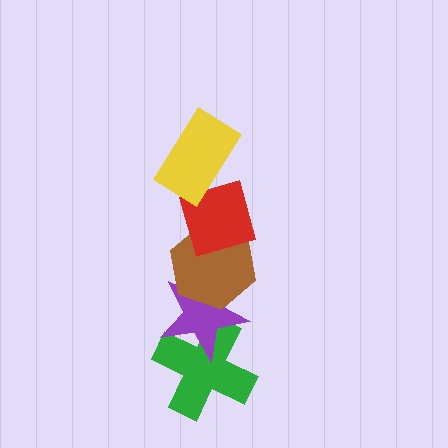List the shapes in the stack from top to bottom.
From top to bottom: the yellow rectangle, the red diamond, the brown hexagon, the purple star, the green cross.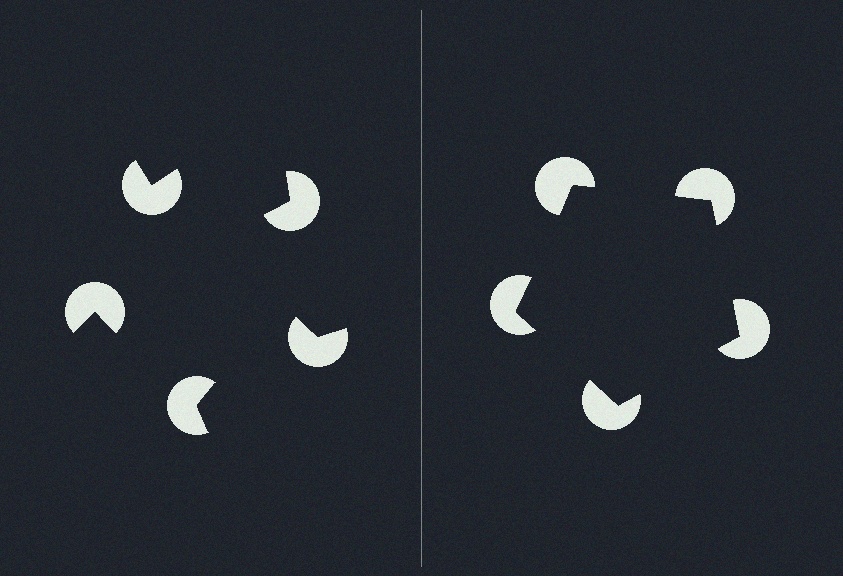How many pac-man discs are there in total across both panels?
10 — 5 on each side.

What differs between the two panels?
The pac-man discs are positioned identically on both sides; only the wedge orientations differ. On the right they align to a pentagon; on the left they are misaligned.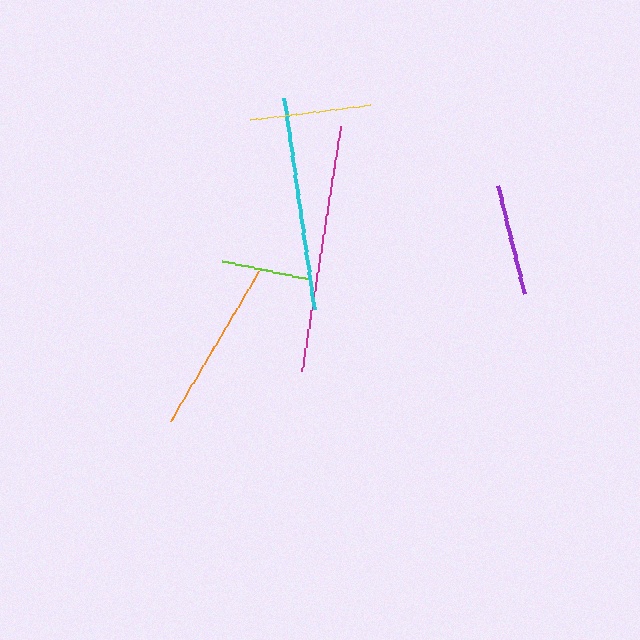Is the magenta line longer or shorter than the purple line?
The magenta line is longer than the purple line.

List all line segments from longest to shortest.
From longest to shortest: magenta, cyan, orange, yellow, purple, lime.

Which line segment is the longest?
The magenta line is the longest at approximately 249 pixels.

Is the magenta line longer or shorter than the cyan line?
The magenta line is longer than the cyan line.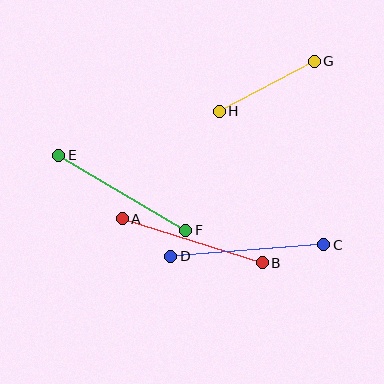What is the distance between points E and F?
The distance is approximately 148 pixels.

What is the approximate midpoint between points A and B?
The midpoint is at approximately (192, 241) pixels.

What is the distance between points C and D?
The distance is approximately 153 pixels.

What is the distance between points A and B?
The distance is approximately 146 pixels.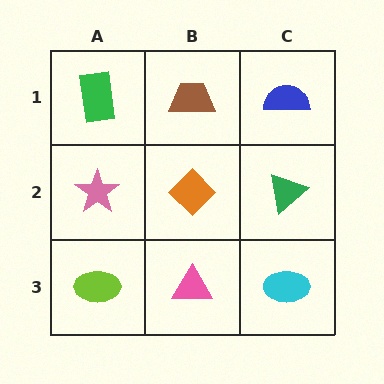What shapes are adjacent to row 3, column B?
An orange diamond (row 2, column B), a lime ellipse (row 3, column A), a cyan ellipse (row 3, column C).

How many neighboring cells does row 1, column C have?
2.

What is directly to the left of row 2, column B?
A pink star.